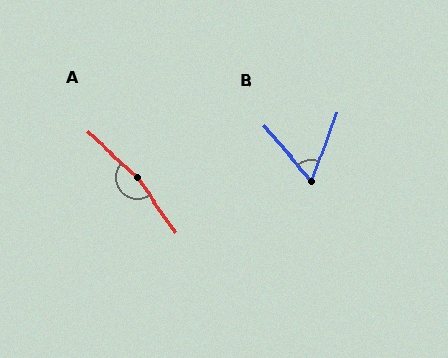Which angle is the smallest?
B, at approximately 61 degrees.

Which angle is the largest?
A, at approximately 167 degrees.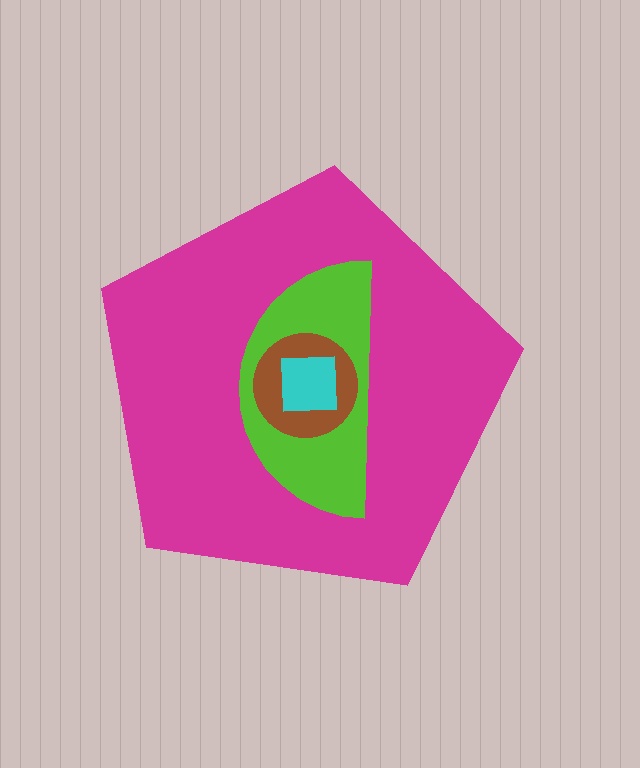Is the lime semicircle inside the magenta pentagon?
Yes.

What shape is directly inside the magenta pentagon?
The lime semicircle.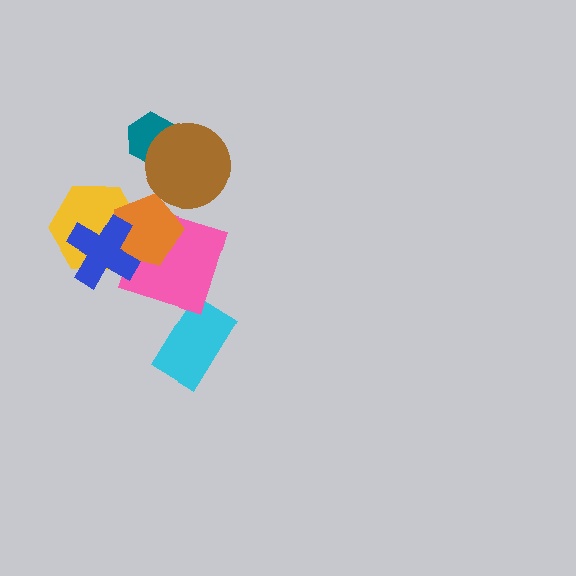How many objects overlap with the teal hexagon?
1 object overlaps with the teal hexagon.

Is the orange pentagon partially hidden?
Yes, it is partially covered by another shape.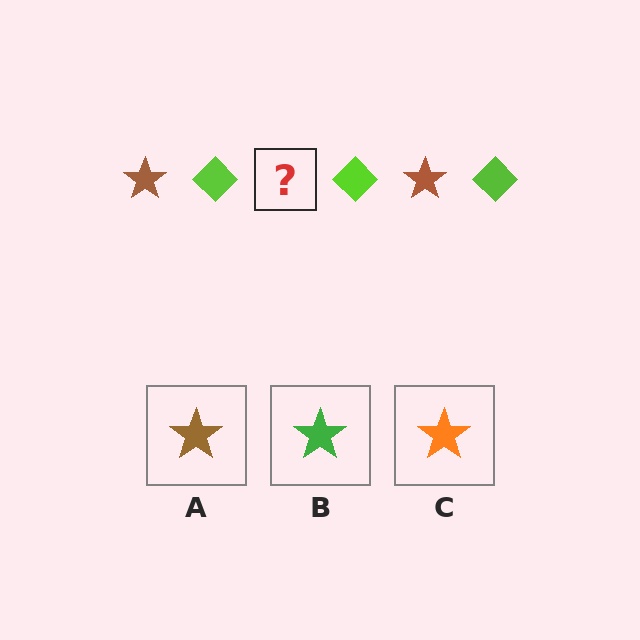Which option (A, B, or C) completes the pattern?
A.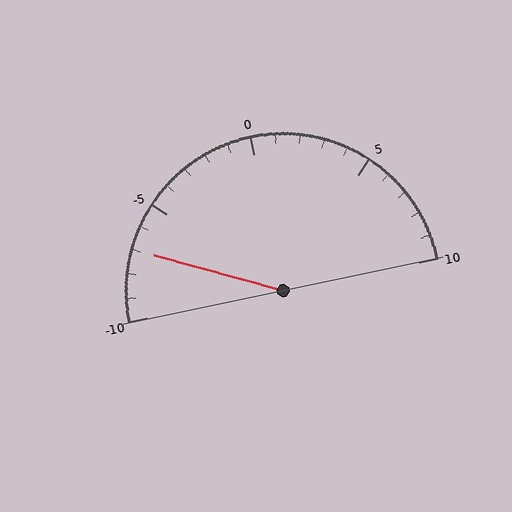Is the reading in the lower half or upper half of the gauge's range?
The reading is in the lower half of the range (-10 to 10).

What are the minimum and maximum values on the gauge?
The gauge ranges from -10 to 10.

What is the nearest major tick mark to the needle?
The nearest major tick mark is -5.